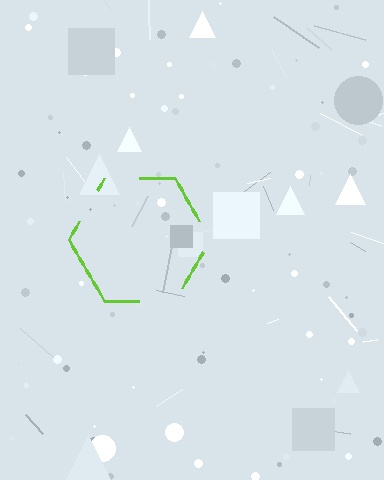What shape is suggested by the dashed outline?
The dashed outline suggests a hexagon.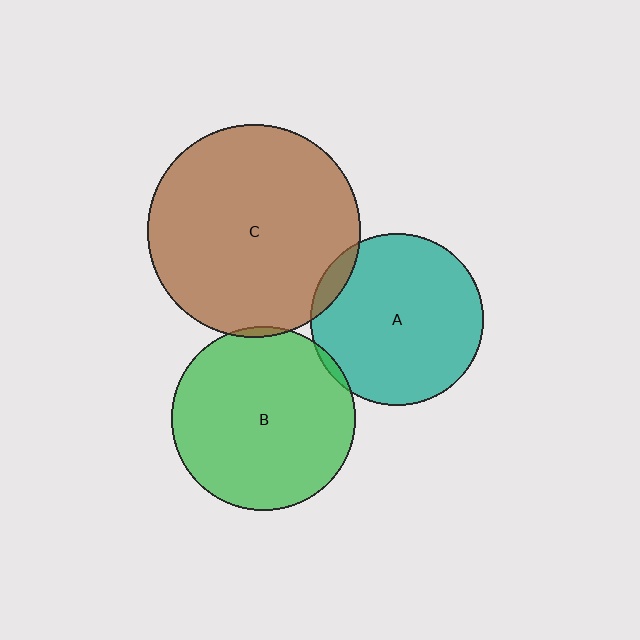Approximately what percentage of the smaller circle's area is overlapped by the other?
Approximately 5%.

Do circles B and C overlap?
Yes.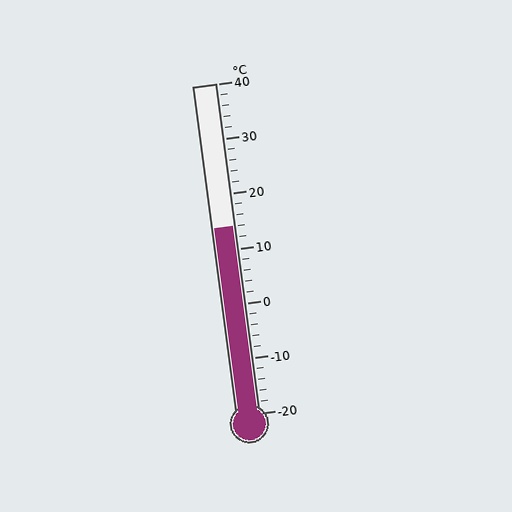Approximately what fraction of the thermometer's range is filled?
The thermometer is filled to approximately 55% of its range.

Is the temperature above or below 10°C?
The temperature is above 10°C.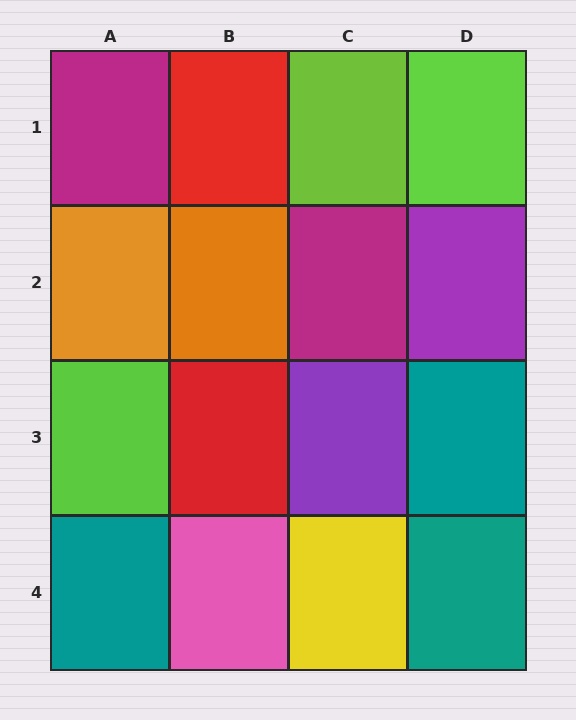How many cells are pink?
1 cell is pink.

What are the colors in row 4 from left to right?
Teal, pink, yellow, teal.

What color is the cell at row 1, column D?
Lime.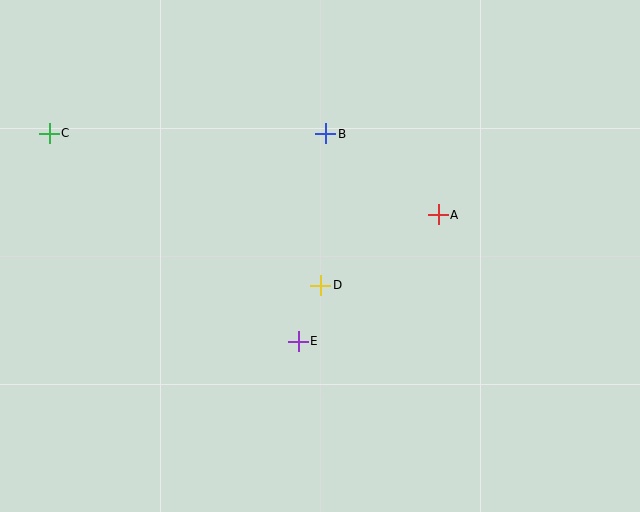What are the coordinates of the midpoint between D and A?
The midpoint between D and A is at (380, 250).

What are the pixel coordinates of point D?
Point D is at (321, 285).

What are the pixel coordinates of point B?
Point B is at (326, 134).